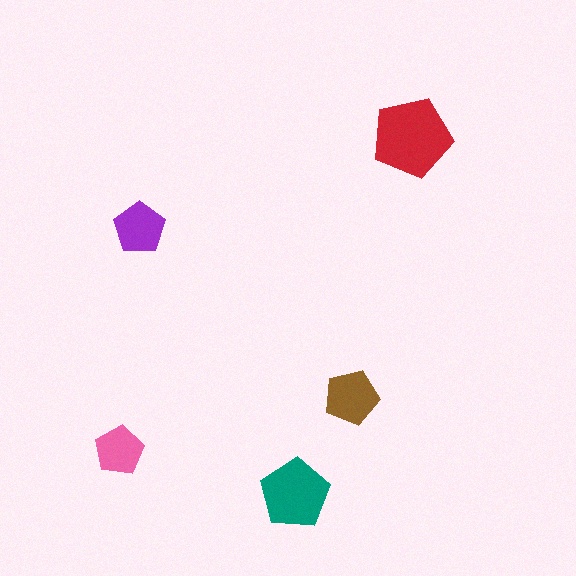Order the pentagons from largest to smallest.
the red one, the teal one, the brown one, the purple one, the pink one.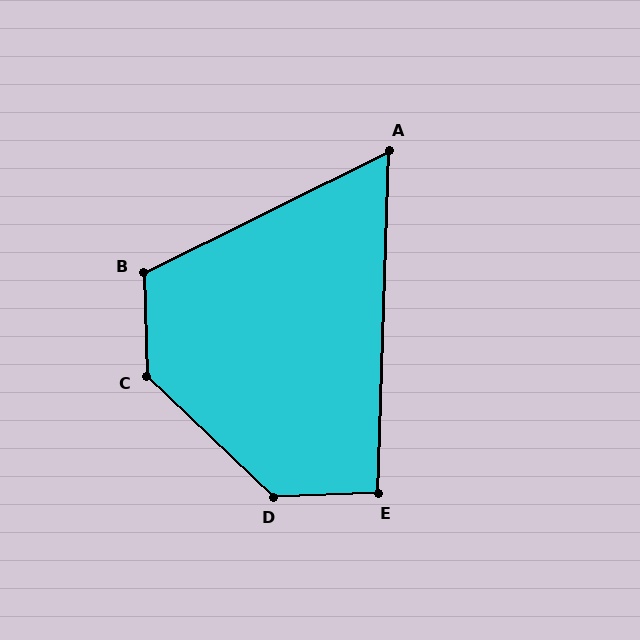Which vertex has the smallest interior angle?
A, at approximately 62 degrees.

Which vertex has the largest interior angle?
C, at approximately 135 degrees.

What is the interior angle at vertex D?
Approximately 135 degrees (obtuse).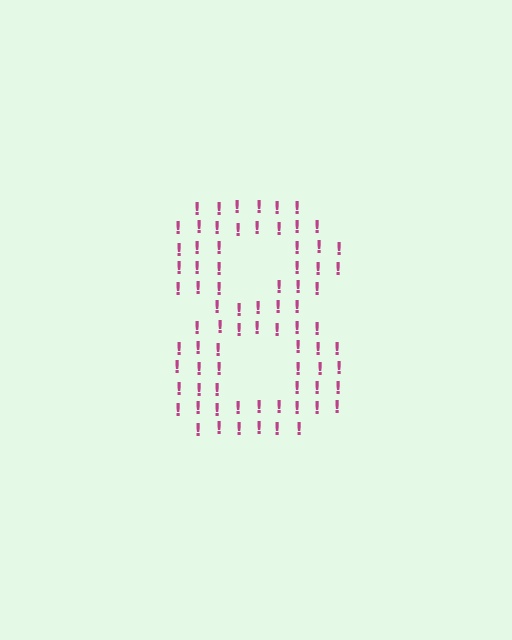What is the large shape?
The large shape is the digit 8.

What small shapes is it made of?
It is made of small exclamation marks.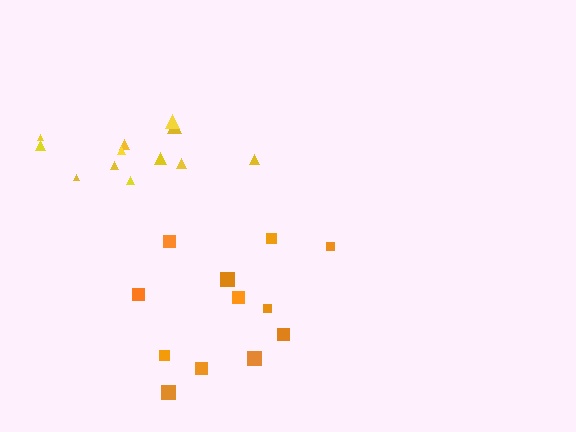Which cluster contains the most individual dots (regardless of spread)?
Yellow (12).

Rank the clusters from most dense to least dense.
orange, yellow.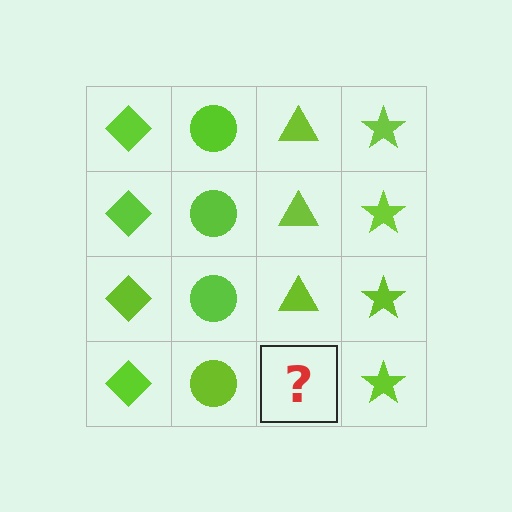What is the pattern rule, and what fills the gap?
The rule is that each column has a consistent shape. The gap should be filled with a lime triangle.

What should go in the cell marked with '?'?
The missing cell should contain a lime triangle.